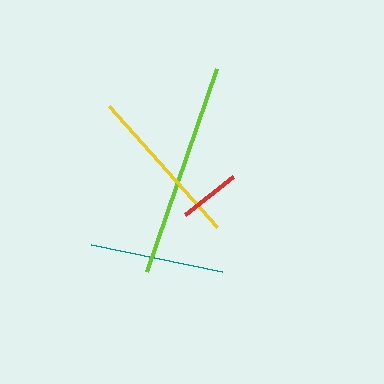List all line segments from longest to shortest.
From longest to shortest: lime, yellow, teal, red.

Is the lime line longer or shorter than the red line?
The lime line is longer than the red line.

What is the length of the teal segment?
The teal segment is approximately 134 pixels long.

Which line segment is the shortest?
The red line is the shortest at approximately 62 pixels.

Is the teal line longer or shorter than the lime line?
The lime line is longer than the teal line.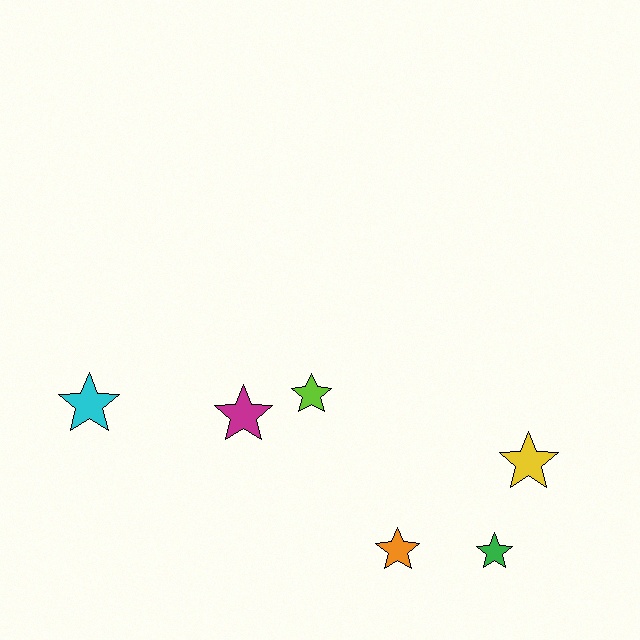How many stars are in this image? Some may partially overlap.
There are 6 stars.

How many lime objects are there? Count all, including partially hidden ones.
There is 1 lime object.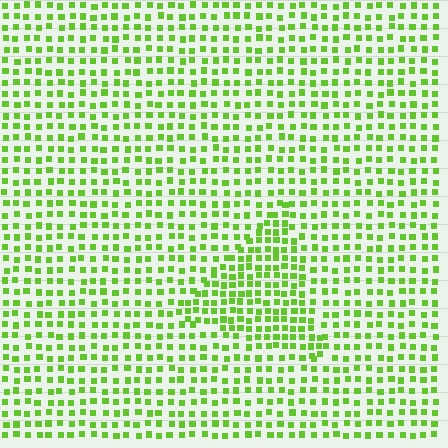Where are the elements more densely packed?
The elements are more densely packed inside the triangle boundary.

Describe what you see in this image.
The image contains small lime elements arranged at two different densities. A triangle-shaped region is visible where the elements are more densely packed than the surrounding area.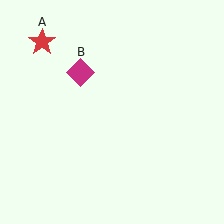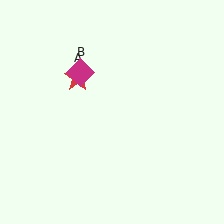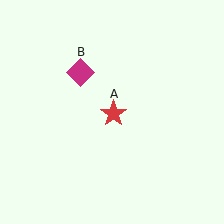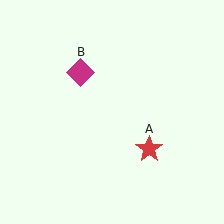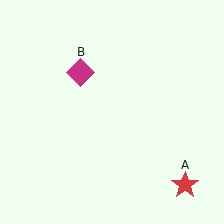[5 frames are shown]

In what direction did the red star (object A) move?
The red star (object A) moved down and to the right.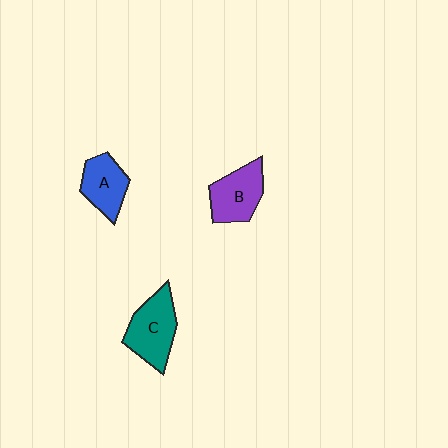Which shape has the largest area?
Shape C (teal).